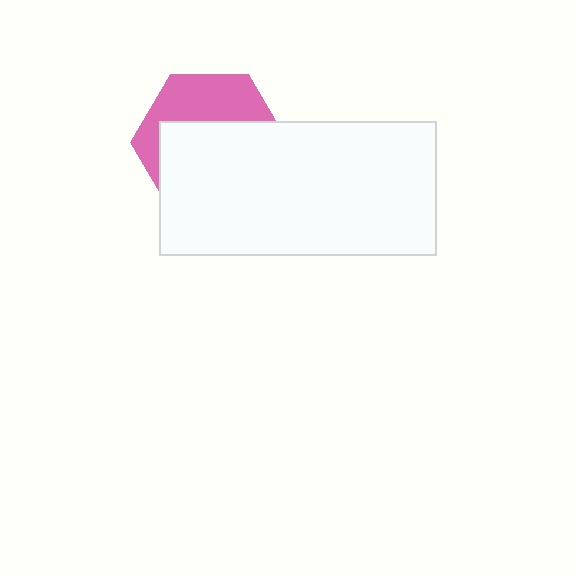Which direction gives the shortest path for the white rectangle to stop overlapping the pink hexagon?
Moving down gives the shortest separation.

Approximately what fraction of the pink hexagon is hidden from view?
Roughly 61% of the pink hexagon is hidden behind the white rectangle.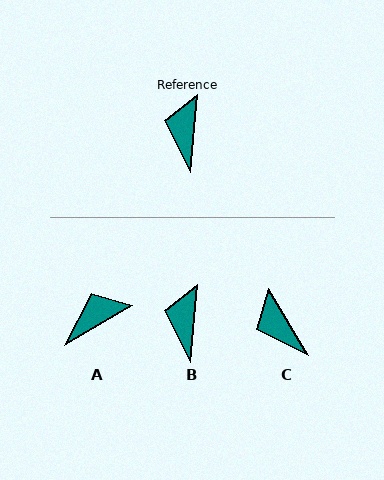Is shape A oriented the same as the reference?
No, it is off by about 54 degrees.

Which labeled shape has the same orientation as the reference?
B.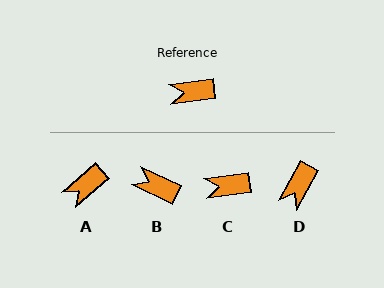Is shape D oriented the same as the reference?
No, it is off by about 53 degrees.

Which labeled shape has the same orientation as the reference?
C.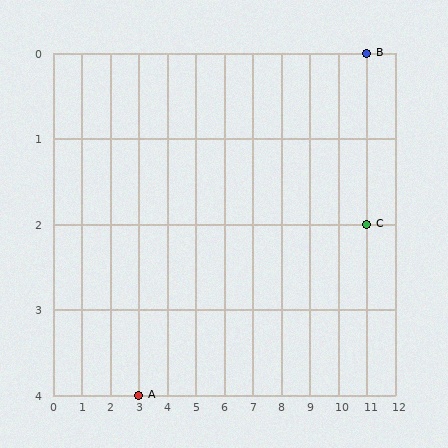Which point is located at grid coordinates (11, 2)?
Point C is at (11, 2).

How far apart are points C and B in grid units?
Points C and B are 2 rows apart.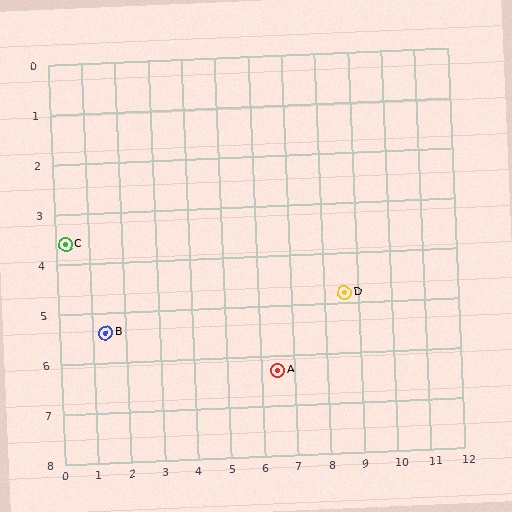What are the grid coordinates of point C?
Point C is at approximately (0.3, 3.6).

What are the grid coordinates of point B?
Point B is at approximately (1.4, 5.4).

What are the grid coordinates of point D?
Point D is at approximately (8.6, 4.8).